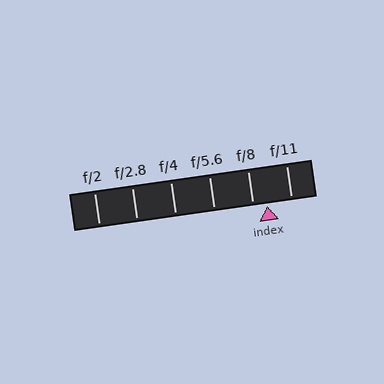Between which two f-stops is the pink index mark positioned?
The index mark is between f/8 and f/11.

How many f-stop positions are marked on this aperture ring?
There are 6 f-stop positions marked.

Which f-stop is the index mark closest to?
The index mark is closest to f/8.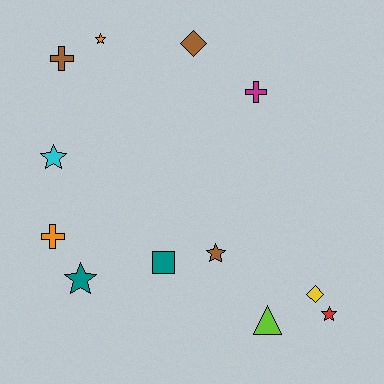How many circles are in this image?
There are no circles.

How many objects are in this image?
There are 12 objects.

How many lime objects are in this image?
There is 1 lime object.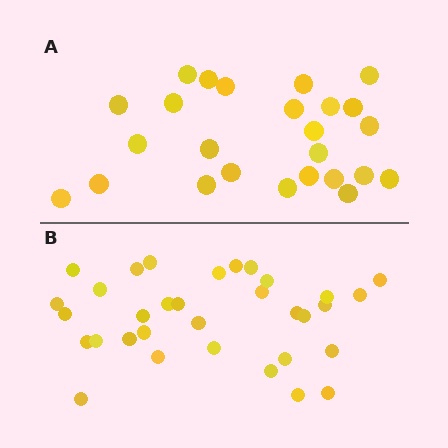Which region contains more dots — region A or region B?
Region B (the bottom region) has more dots.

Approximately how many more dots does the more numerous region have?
Region B has roughly 8 or so more dots than region A.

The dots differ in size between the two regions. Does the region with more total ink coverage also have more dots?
No. Region A has more total ink coverage because its dots are larger, but region B actually contains more individual dots. Total area can be misleading — the number of items is what matters here.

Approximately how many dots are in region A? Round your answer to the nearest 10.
About 20 dots. (The exact count is 25, which rounds to 20.)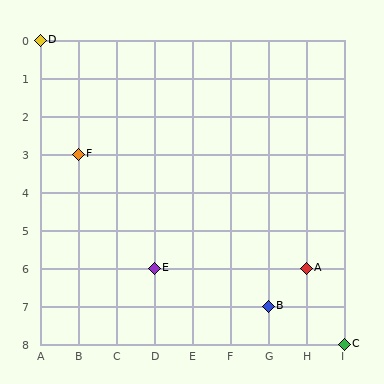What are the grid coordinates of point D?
Point D is at grid coordinates (A, 0).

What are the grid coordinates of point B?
Point B is at grid coordinates (G, 7).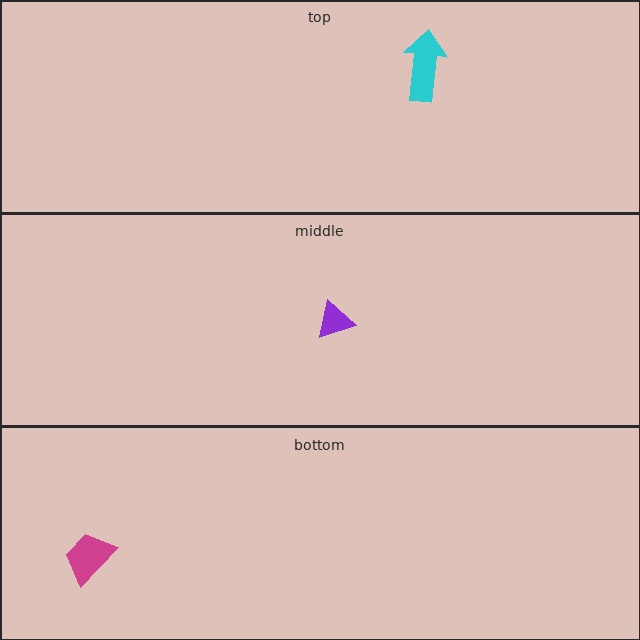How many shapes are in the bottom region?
1.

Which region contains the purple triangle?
The middle region.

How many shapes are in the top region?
1.